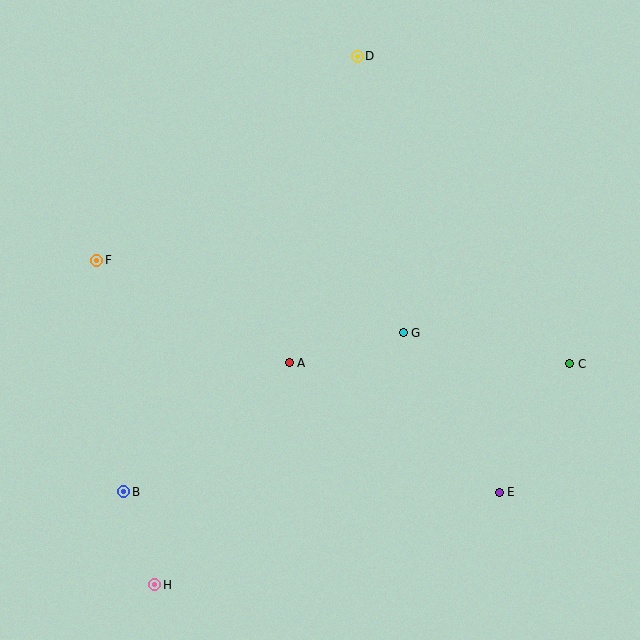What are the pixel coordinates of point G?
Point G is at (403, 333).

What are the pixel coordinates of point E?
Point E is at (499, 492).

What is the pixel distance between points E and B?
The distance between E and B is 375 pixels.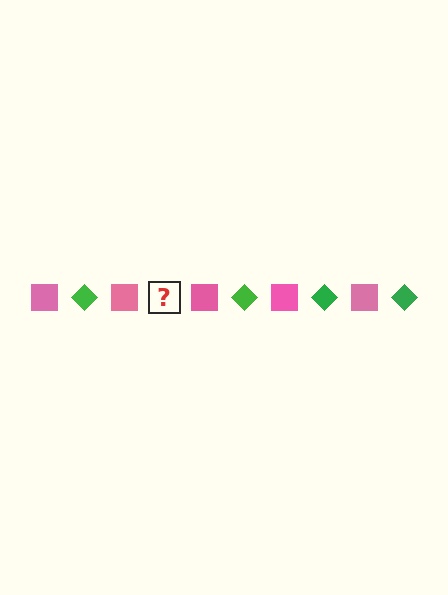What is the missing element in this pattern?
The missing element is a green diamond.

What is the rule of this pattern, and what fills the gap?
The rule is that the pattern alternates between pink square and green diamond. The gap should be filled with a green diamond.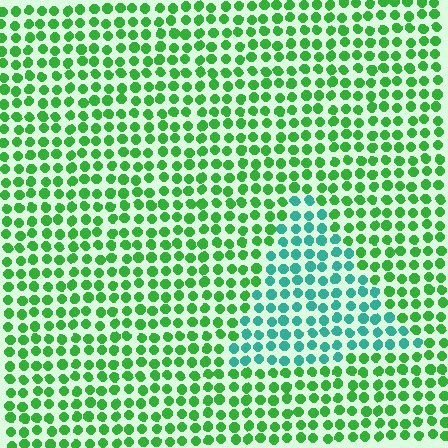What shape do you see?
I see a triangle.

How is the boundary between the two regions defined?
The boundary is defined purely by a slight shift in hue (about 46 degrees). Spacing, size, and orientation are identical on both sides.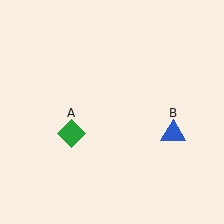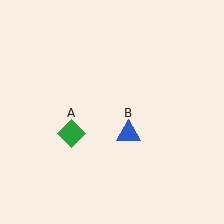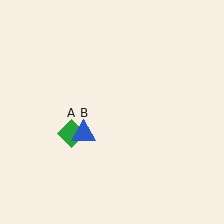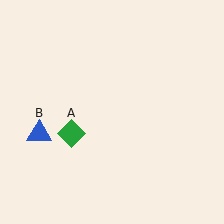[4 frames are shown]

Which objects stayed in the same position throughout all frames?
Green diamond (object A) remained stationary.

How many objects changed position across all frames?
1 object changed position: blue triangle (object B).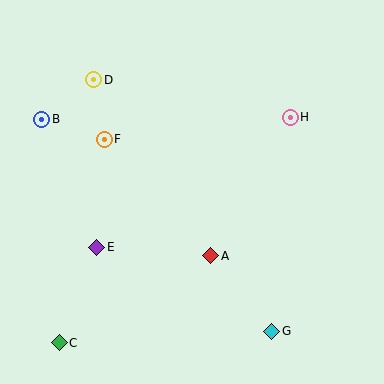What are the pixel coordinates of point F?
Point F is at (104, 139).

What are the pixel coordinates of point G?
Point G is at (272, 331).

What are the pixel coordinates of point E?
Point E is at (97, 247).